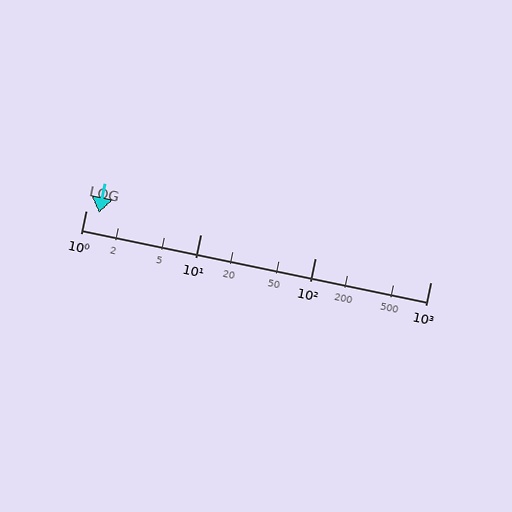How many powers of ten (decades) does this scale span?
The scale spans 3 decades, from 1 to 1000.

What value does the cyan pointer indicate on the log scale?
The pointer indicates approximately 1.3.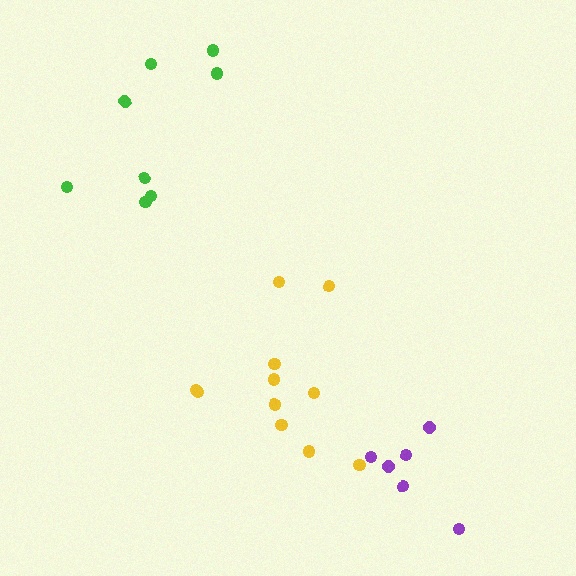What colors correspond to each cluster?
The clusters are colored: yellow, green, purple.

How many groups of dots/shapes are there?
There are 3 groups.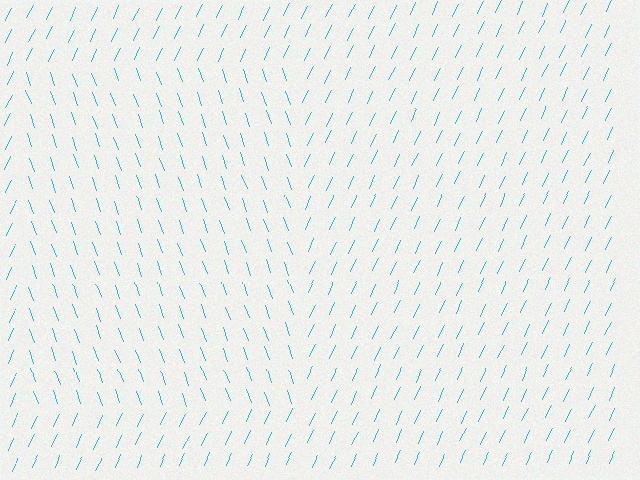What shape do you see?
I see a rectangle.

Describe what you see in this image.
The image is filled with small cyan line segments. A rectangle region in the image has lines oriented differently from the surrounding lines, creating a visible texture boundary.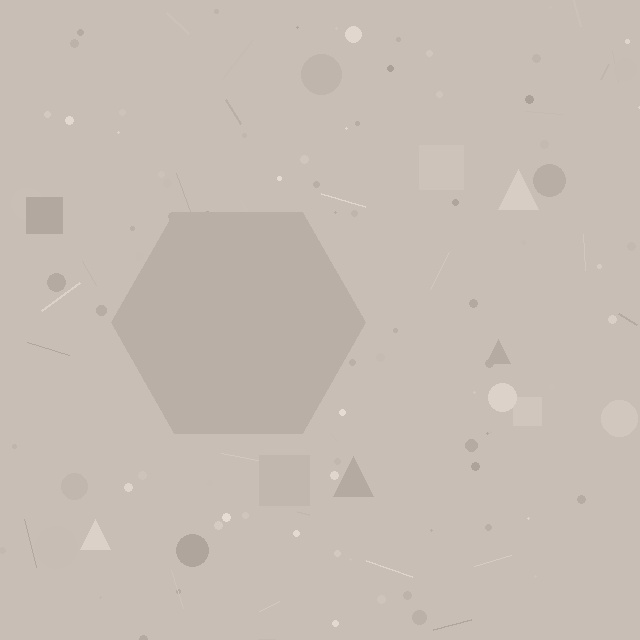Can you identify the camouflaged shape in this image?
The camouflaged shape is a hexagon.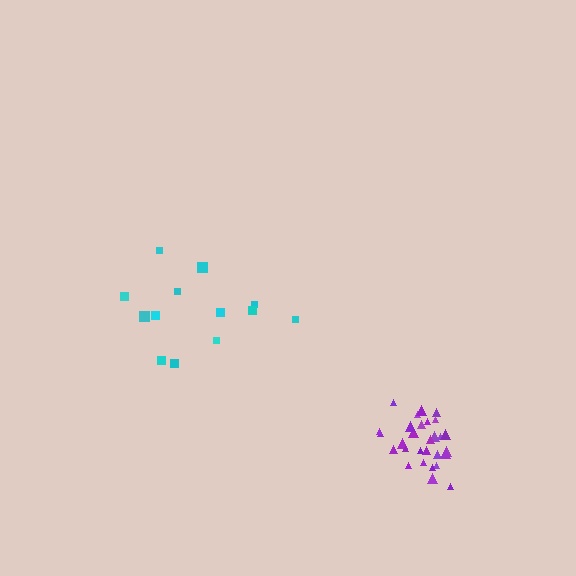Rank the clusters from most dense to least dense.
purple, cyan.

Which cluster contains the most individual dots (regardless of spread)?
Purple (30).